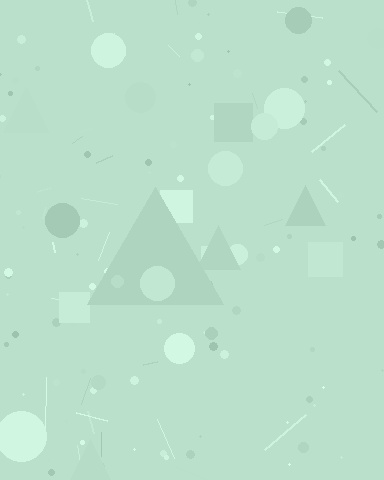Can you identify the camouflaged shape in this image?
The camouflaged shape is a triangle.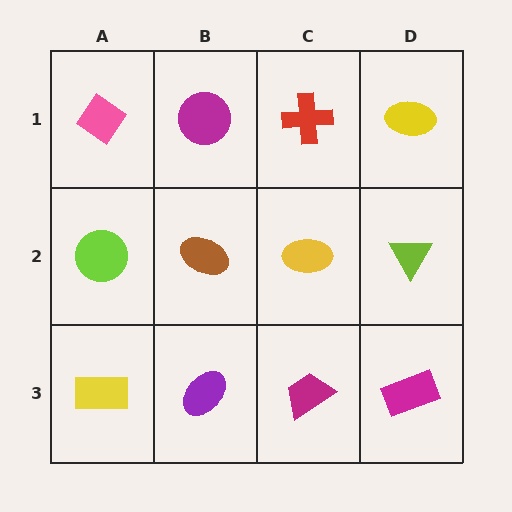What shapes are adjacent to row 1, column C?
A yellow ellipse (row 2, column C), a magenta circle (row 1, column B), a yellow ellipse (row 1, column D).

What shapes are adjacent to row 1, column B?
A brown ellipse (row 2, column B), a pink diamond (row 1, column A), a red cross (row 1, column C).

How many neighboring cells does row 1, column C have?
3.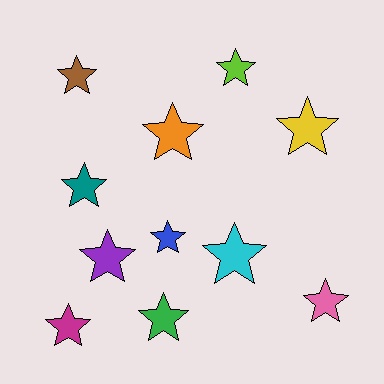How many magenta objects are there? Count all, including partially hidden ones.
There is 1 magenta object.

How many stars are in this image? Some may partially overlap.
There are 11 stars.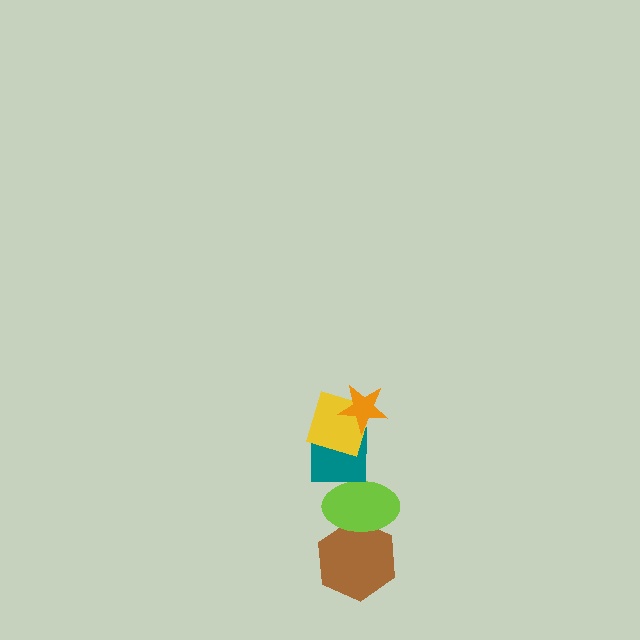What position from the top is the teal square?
The teal square is 3rd from the top.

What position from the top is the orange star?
The orange star is 1st from the top.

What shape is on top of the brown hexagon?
The lime ellipse is on top of the brown hexagon.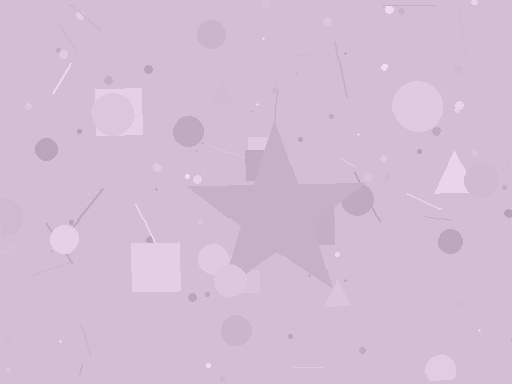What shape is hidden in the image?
A star is hidden in the image.